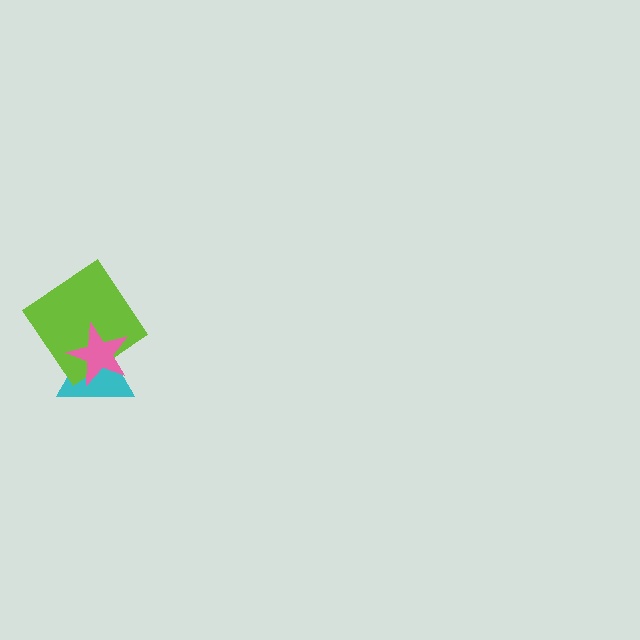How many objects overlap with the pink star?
2 objects overlap with the pink star.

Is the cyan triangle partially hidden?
Yes, it is partially covered by another shape.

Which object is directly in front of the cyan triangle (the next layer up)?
The lime diamond is directly in front of the cyan triangle.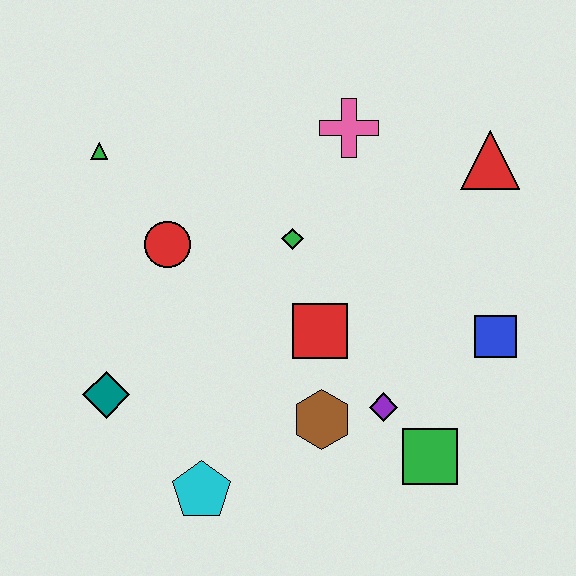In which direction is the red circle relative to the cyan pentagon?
The red circle is above the cyan pentagon.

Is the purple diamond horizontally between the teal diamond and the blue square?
Yes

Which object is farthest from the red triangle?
The teal diamond is farthest from the red triangle.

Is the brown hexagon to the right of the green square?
No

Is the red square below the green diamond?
Yes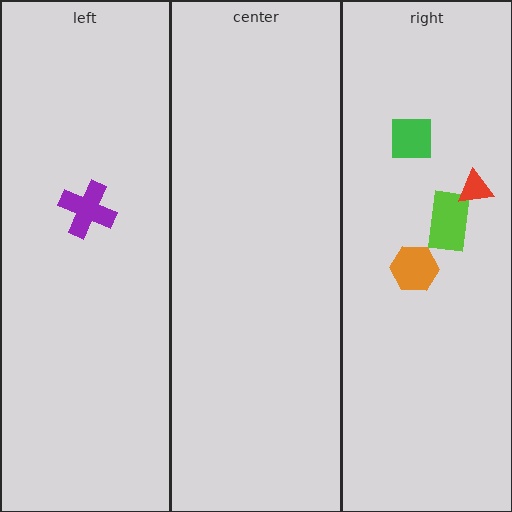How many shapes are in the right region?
4.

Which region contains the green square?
The right region.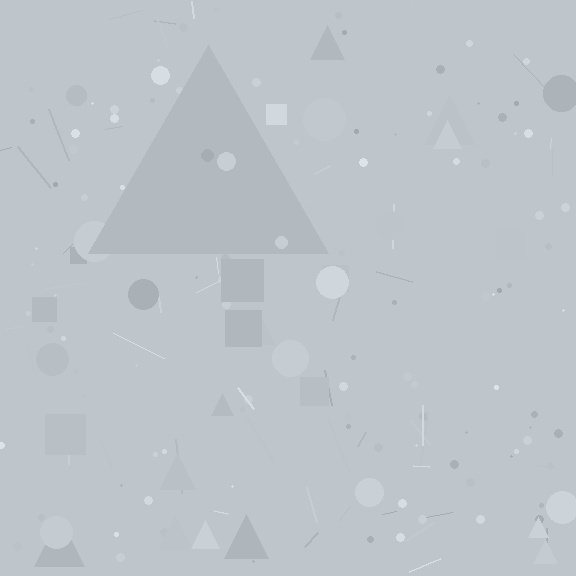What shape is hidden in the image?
A triangle is hidden in the image.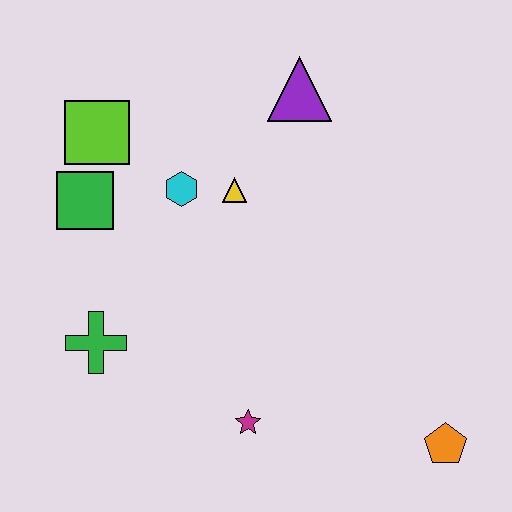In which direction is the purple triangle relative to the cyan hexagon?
The purple triangle is to the right of the cyan hexagon.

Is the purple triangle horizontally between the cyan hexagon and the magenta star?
No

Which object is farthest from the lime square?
The orange pentagon is farthest from the lime square.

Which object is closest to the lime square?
The green square is closest to the lime square.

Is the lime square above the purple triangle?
No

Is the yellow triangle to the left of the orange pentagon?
Yes